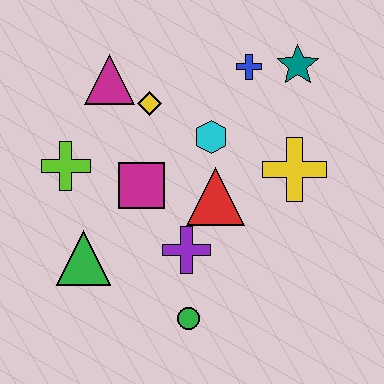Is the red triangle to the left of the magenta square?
No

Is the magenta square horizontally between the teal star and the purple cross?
No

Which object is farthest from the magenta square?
The teal star is farthest from the magenta square.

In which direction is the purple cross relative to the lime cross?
The purple cross is to the right of the lime cross.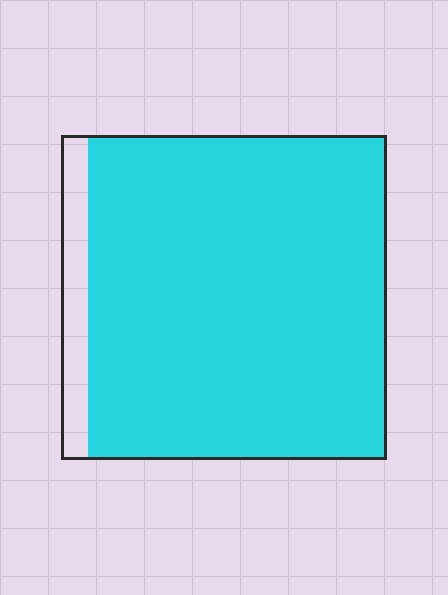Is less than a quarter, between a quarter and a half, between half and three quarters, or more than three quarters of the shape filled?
More than three quarters.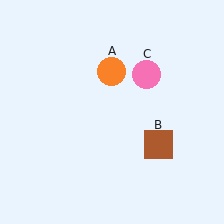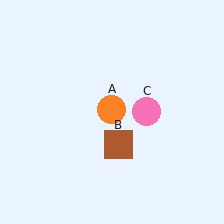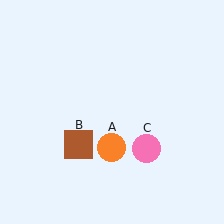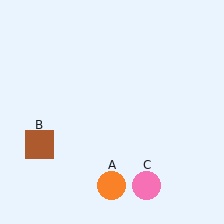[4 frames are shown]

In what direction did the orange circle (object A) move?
The orange circle (object A) moved down.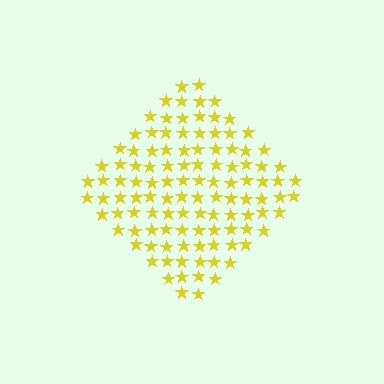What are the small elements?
The small elements are stars.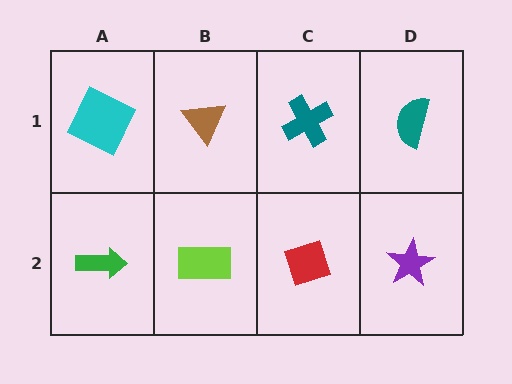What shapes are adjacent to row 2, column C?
A teal cross (row 1, column C), a lime rectangle (row 2, column B), a purple star (row 2, column D).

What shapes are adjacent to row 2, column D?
A teal semicircle (row 1, column D), a red diamond (row 2, column C).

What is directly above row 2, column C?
A teal cross.